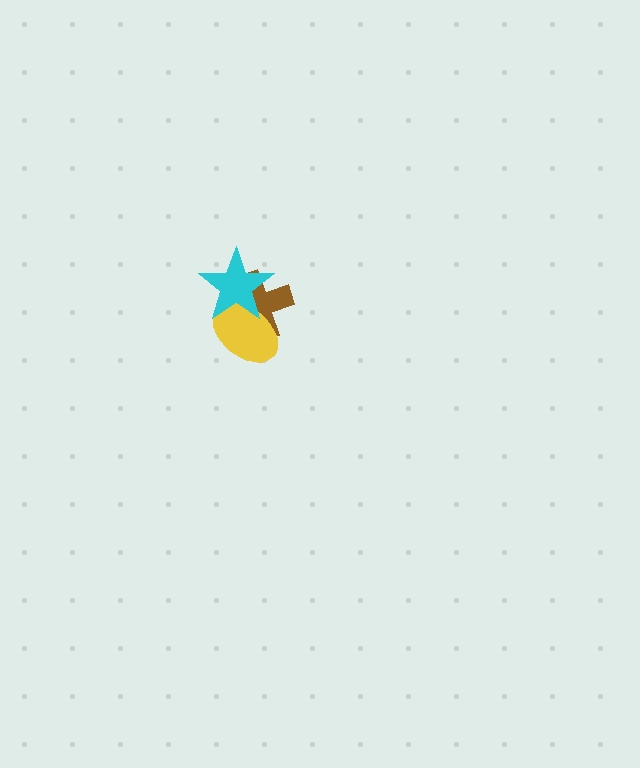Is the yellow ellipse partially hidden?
Yes, it is partially covered by another shape.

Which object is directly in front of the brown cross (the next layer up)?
The yellow ellipse is directly in front of the brown cross.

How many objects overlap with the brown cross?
2 objects overlap with the brown cross.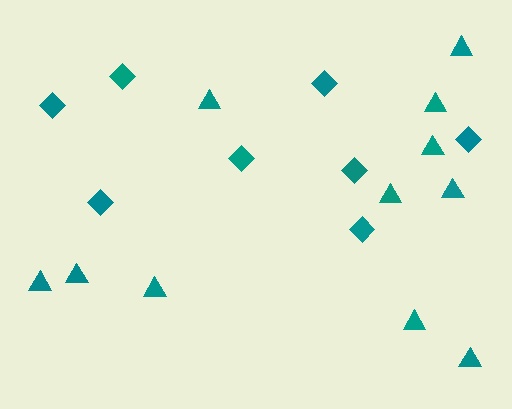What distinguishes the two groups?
There are 2 groups: one group of triangles (11) and one group of diamonds (8).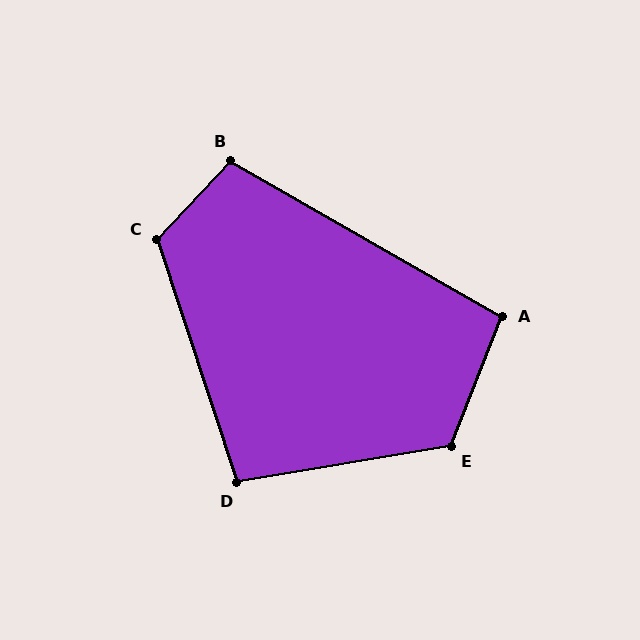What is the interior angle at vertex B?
Approximately 104 degrees (obtuse).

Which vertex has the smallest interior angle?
A, at approximately 98 degrees.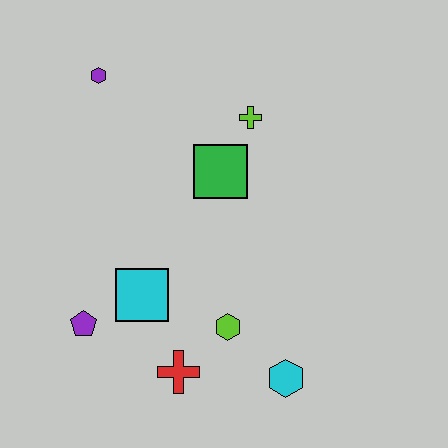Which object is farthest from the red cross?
The purple hexagon is farthest from the red cross.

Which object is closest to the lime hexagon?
The red cross is closest to the lime hexagon.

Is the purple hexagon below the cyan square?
No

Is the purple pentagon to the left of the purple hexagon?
Yes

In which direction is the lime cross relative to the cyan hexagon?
The lime cross is above the cyan hexagon.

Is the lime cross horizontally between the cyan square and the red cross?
No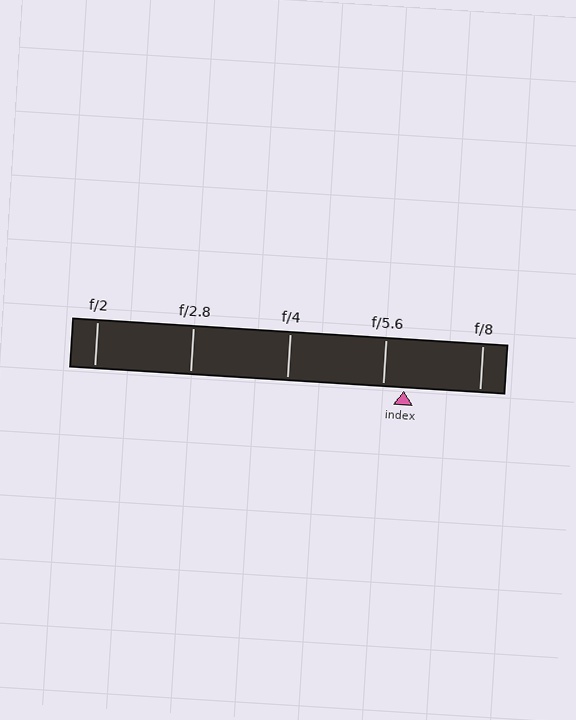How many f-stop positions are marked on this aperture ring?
There are 5 f-stop positions marked.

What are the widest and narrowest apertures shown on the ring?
The widest aperture shown is f/2 and the narrowest is f/8.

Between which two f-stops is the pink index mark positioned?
The index mark is between f/5.6 and f/8.